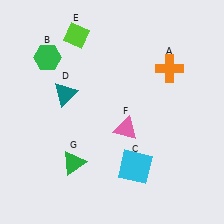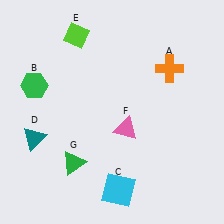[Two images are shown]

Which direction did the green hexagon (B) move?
The green hexagon (B) moved down.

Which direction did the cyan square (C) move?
The cyan square (C) moved down.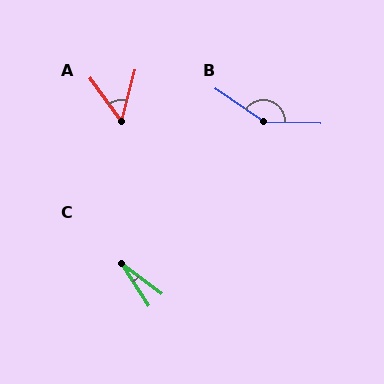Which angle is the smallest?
C, at approximately 20 degrees.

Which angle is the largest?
B, at approximately 147 degrees.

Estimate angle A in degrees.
Approximately 50 degrees.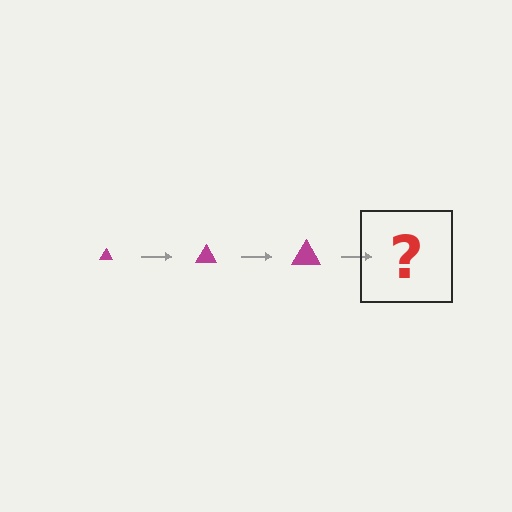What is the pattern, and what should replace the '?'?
The pattern is that the triangle gets progressively larger each step. The '?' should be a magenta triangle, larger than the previous one.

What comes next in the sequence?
The next element should be a magenta triangle, larger than the previous one.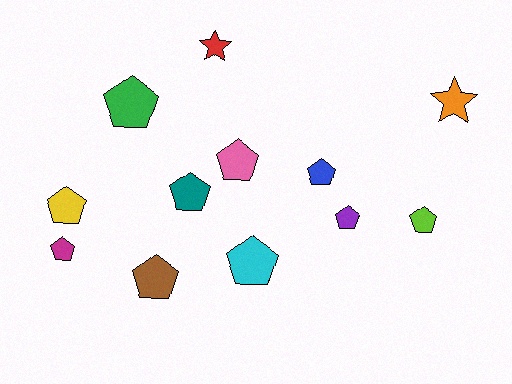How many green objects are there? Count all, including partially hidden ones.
There is 1 green object.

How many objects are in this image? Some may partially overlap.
There are 12 objects.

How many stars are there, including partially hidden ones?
There are 2 stars.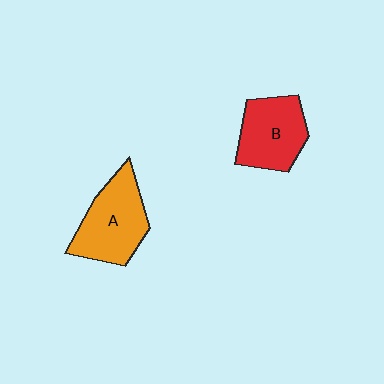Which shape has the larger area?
Shape A (orange).